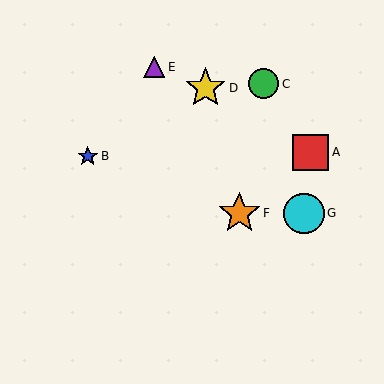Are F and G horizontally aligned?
Yes, both are at y≈213.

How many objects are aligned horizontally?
2 objects (F, G) are aligned horizontally.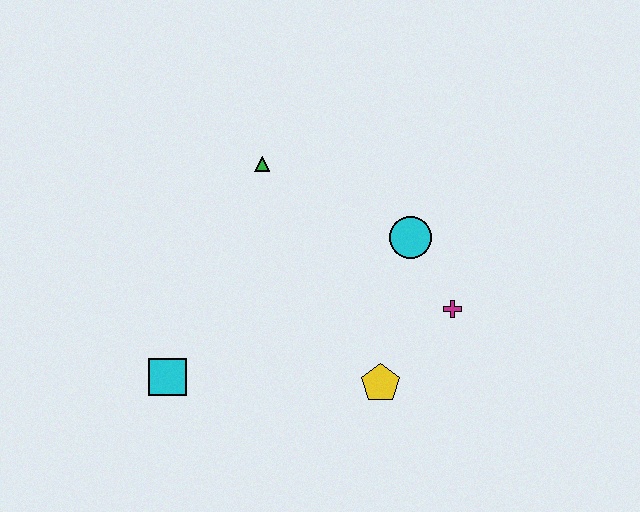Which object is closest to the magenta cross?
The cyan circle is closest to the magenta cross.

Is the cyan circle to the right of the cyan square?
Yes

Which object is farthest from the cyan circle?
The cyan square is farthest from the cyan circle.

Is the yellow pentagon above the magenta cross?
No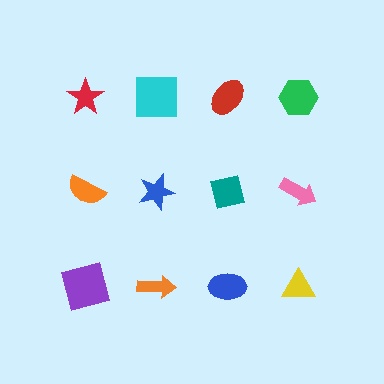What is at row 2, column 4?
A pink arrow.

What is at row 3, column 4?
A yellow triangle.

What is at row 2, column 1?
An orange semicircle.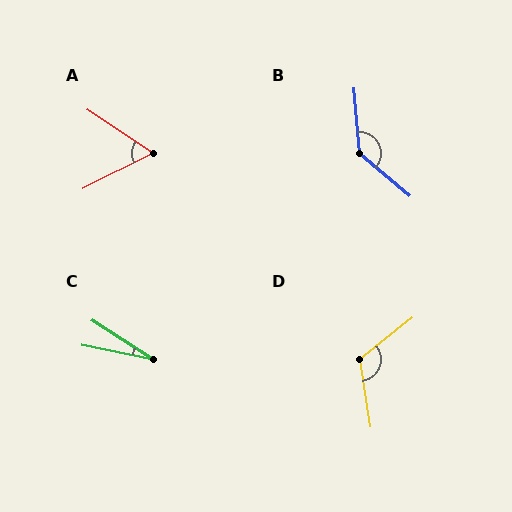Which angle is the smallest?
C, at approximately 21 degrees.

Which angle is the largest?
B, at approximately 136 degrees.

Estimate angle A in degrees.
Approximately 60 degrees.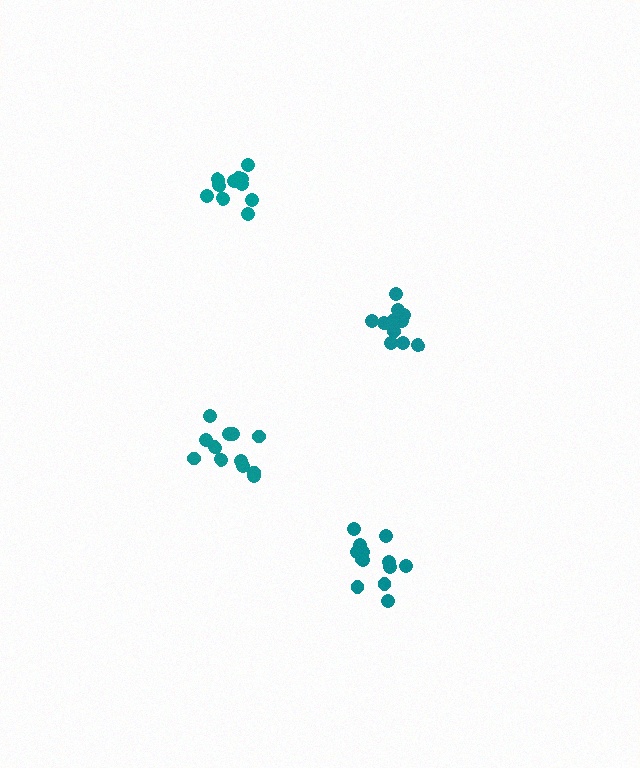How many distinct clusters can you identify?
There are 4 distinct clusters.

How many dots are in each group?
Group 1: 13 dots, Group 2: 12 dots, Group 3: 11 dots, Group 4: 13 dots (49 total).